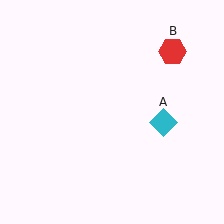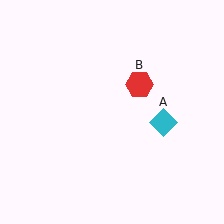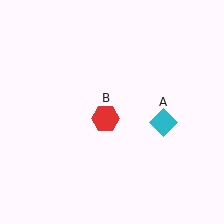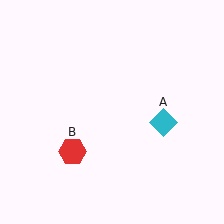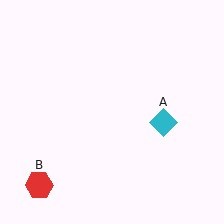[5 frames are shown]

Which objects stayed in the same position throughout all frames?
Cyan diamond (object A) remained stationary.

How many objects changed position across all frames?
1 object changed position: red hexagon (object B).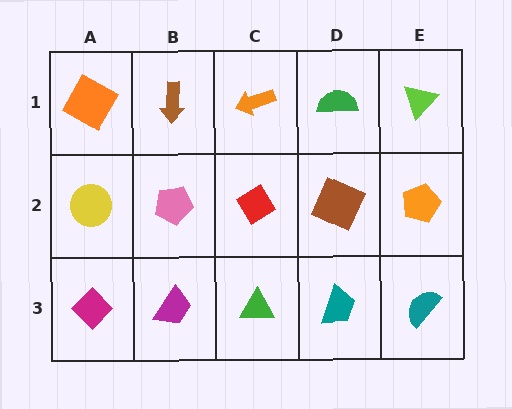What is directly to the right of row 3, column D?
A teal semicircle.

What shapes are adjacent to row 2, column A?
An orange diamond (row 1, column A), a magenta diamond (row 3, column A), a pink pentagon (row 2, column B).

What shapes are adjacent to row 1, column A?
A yellow circle (row 2, column A), a brown arrow (row 1, column B).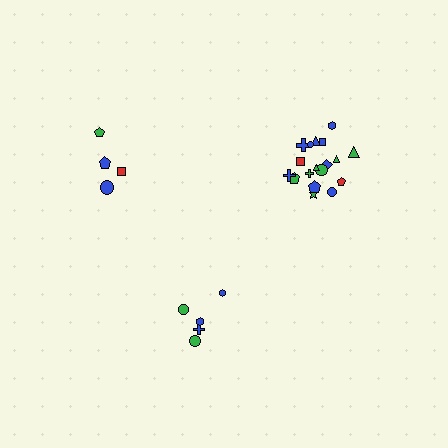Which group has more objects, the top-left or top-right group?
The top-right group.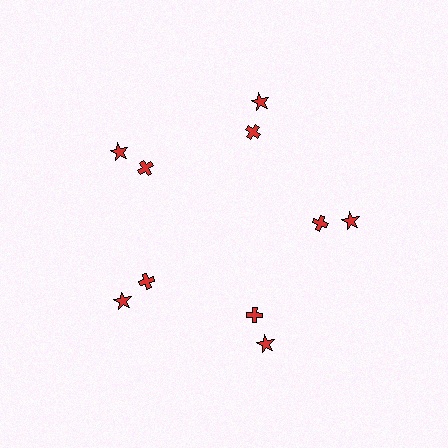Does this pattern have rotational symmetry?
Yes, this pattern has 5-fold rotational symmetry. It looks the same after rotating 72 degrees around the center.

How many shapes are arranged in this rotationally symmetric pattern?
There are 10 shapes, arranged in 5 groups of 2.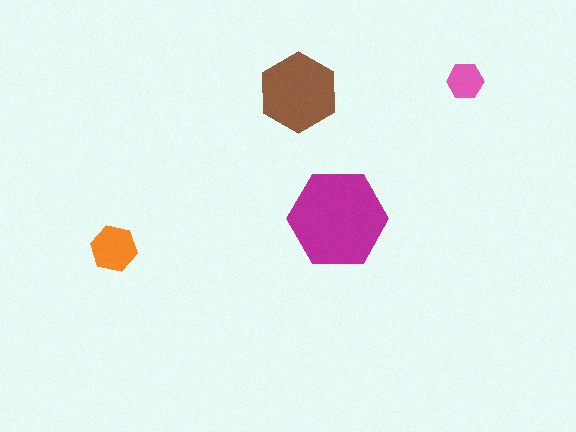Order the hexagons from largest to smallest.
the magenta one, the brown one, the orange one, the pink one.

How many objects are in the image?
There are 4 objects in the image.